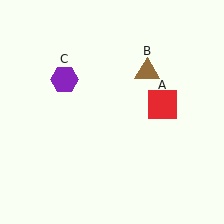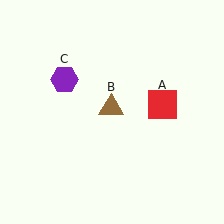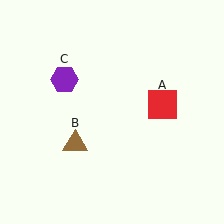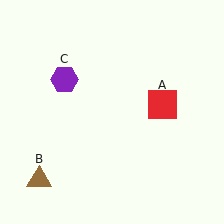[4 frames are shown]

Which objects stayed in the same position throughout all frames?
Red square (object A) and purple hexagon (object C) remained stationary.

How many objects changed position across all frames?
1 object changed position: brown triangle (object B).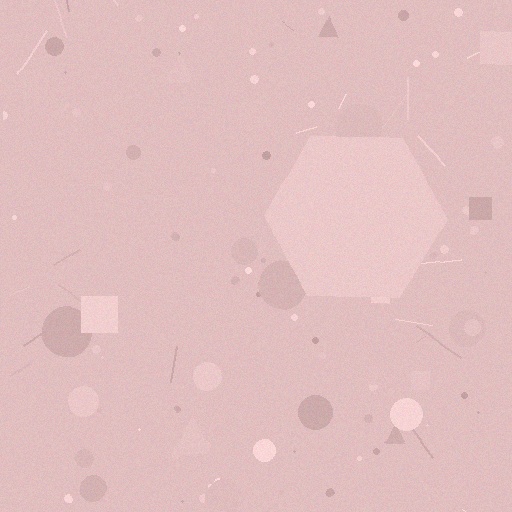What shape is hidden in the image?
A hexagon is hidden in the image.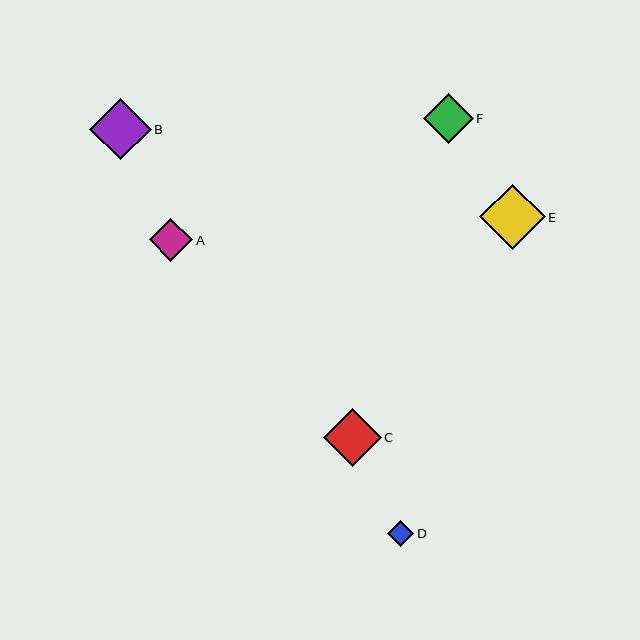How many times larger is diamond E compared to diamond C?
Diamond E is approximately 1.1 times the size of diamond C.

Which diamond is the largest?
Diamond E is the largest with a size of approximately 66 pixels.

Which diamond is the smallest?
Diamond D is the smallest with a size of approximately 26 pixels.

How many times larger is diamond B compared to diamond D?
Diamond B is approximately 2.4 times the size of diamond D.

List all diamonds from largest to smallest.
From largest to smallest: E, B, C, F, A, D.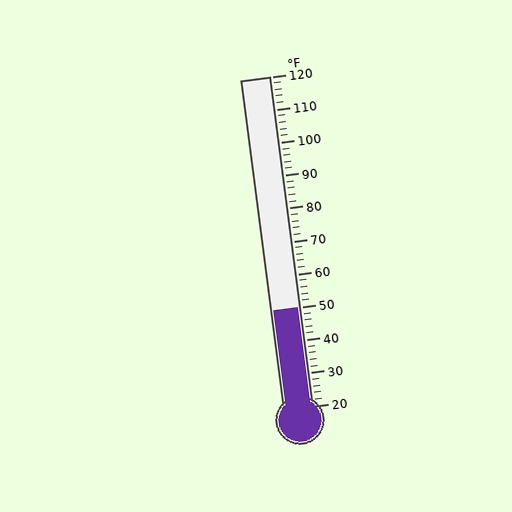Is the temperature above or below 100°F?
The temperature is below 100°F.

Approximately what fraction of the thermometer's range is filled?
The thermometer is filled to approximately 30% of its range.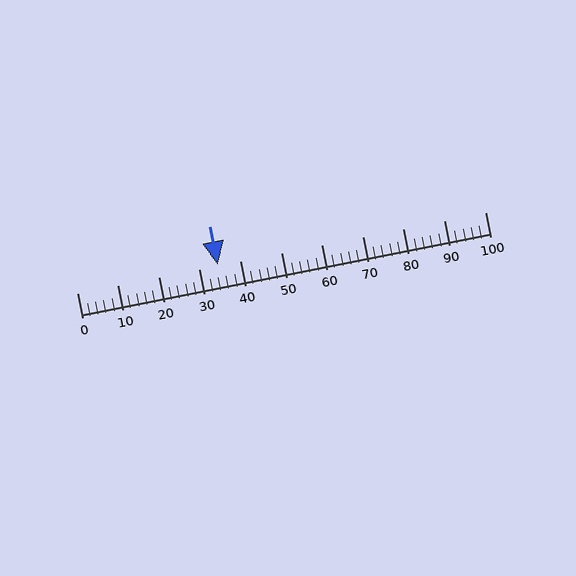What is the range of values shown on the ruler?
The ruler shows values from 0 to 100.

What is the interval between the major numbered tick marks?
The major tick marks are spaced 10 units apart.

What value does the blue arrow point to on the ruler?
The blue arrow points to approximately 34.